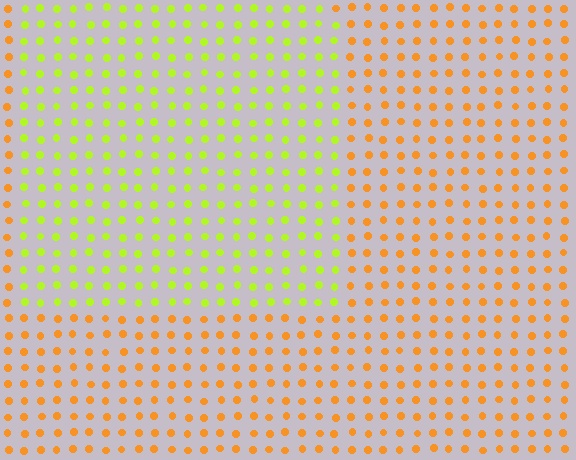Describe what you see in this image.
The image is filled with small orange elements in a uniform arrangement. A rectangle-shaped region is visible where the elements are tinted to a slightly different hue, forming a subtle color boundary.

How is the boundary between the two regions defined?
The boundary is defined purely by a slight shift in hue (about 49 degrees). Spacing, size, and orientation are identical on both sides.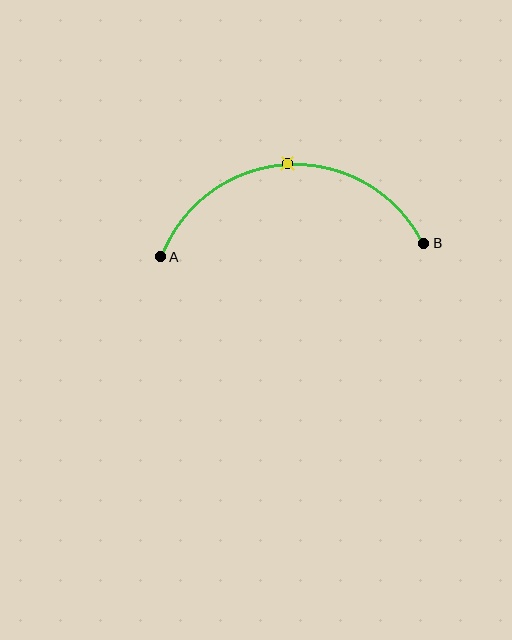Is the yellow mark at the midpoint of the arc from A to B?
Yes. The yellow mark lies on the arc at equal arc-length from both A and B — it is the arc midpoint.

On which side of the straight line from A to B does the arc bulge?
The arc bulges above the straight line connecting A and B.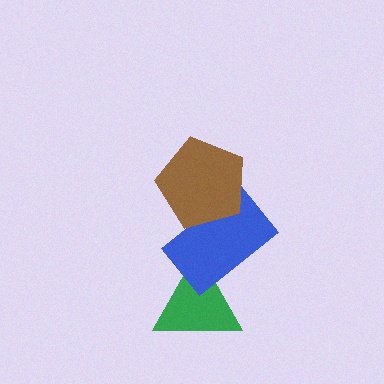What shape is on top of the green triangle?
The blue rectangle is on top of the green triangle.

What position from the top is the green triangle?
The green triangle is 3rd from the top.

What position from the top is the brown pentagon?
The brown pentagon is 1st from the top.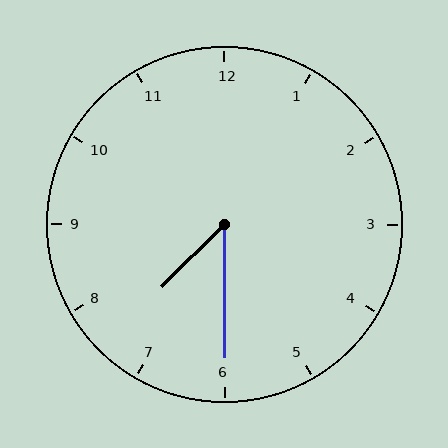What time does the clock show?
7:30.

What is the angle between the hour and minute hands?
Approximately 45 degrees.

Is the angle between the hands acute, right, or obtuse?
It is acute.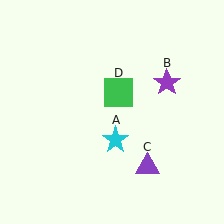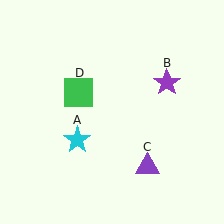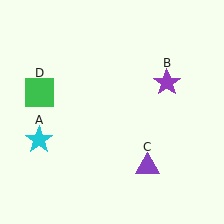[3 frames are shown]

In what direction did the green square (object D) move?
The green square (object D) moved left.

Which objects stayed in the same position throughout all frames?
Purple star (object B) and purple triangle (object C) remained stationary.